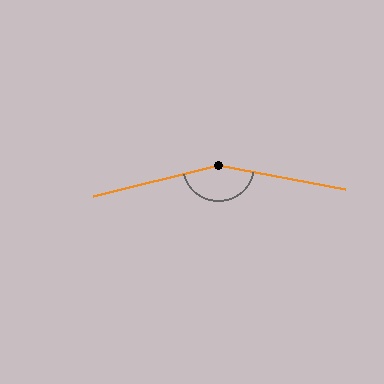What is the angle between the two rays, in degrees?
Approximately 156 degrees.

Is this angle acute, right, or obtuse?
It is obtuse.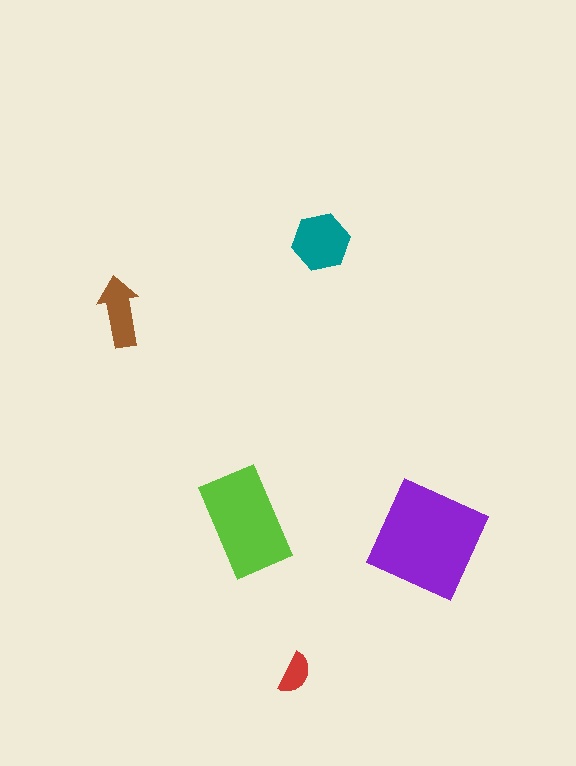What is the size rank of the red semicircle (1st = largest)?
5th.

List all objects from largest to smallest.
The purple square, the lime rectangle, the teal hexagon, the brown arrow, the red semicircle.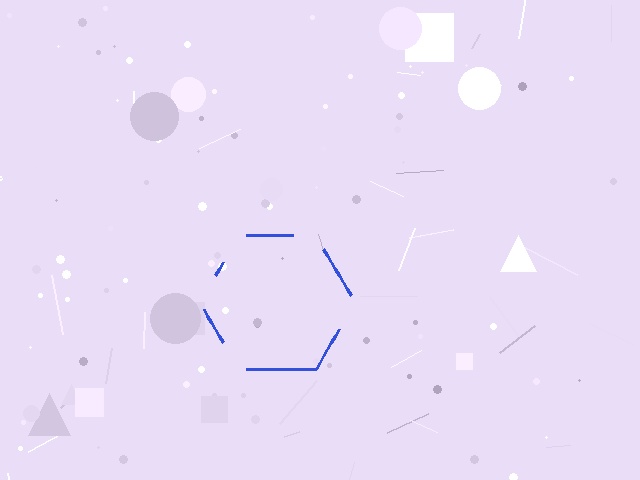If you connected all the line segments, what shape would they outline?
They would outline a hexagon.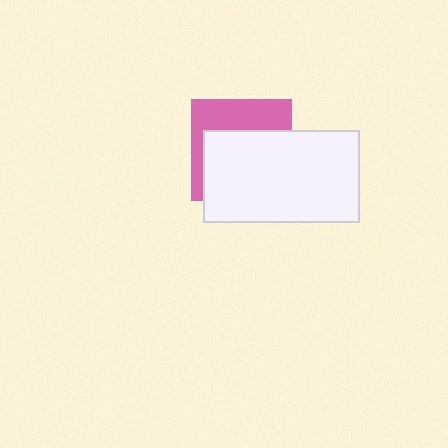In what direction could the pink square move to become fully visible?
The pink square could move up. That would shift it out from behind the white rectangle entirely.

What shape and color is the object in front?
The object in front is a white rectangle.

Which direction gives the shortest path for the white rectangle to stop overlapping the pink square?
Moving down gives the shortest separation.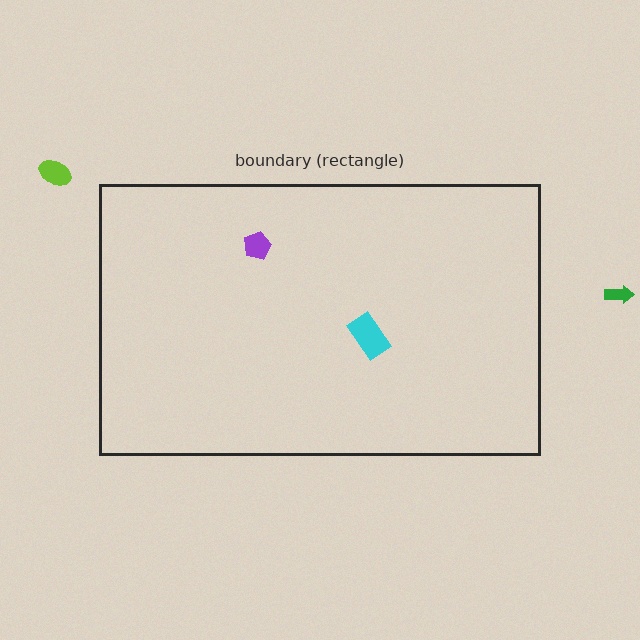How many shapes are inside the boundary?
2 inside, 2 outside.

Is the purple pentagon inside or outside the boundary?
Inside.